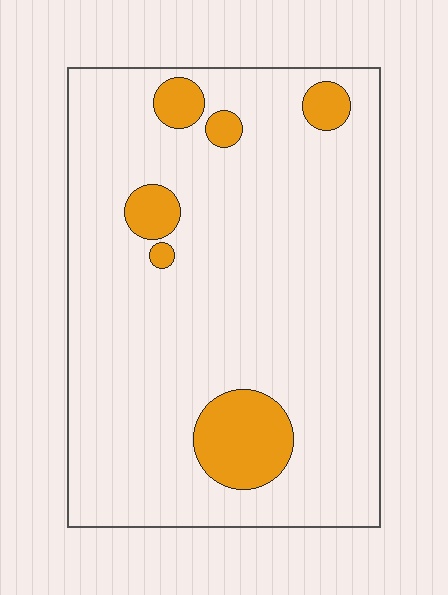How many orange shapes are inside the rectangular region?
6.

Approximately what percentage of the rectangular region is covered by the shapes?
Approximately 10%.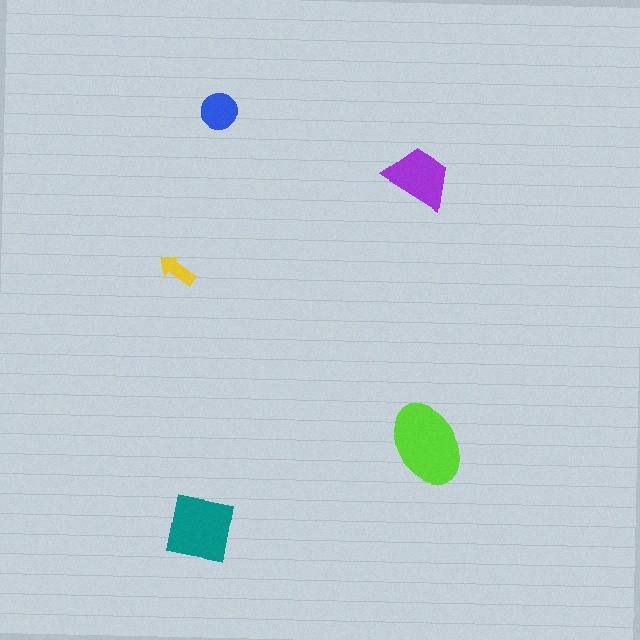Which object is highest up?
The blue circle is topmost.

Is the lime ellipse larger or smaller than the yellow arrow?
Larger.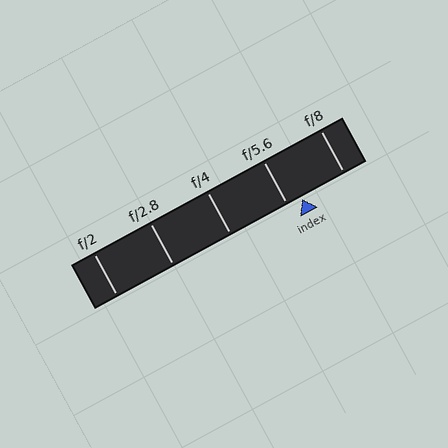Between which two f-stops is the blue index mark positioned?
The index mark is between f/5.6 and f/8.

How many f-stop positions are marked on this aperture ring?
There are 5 f-stop positions marked.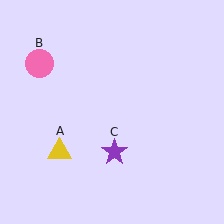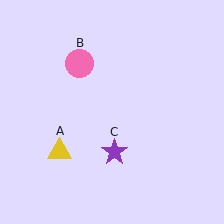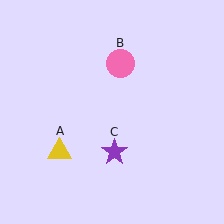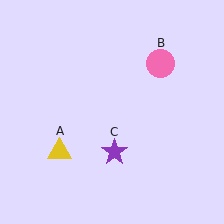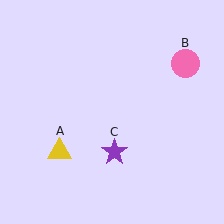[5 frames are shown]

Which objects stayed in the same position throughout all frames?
Yellow triangle (object A) and purple star (object C) remained stationary.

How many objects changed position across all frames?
1 object changed position: pink circle (object B).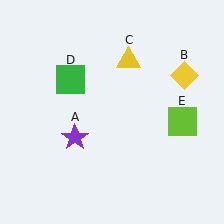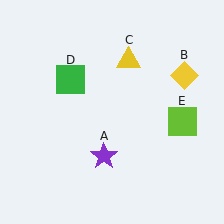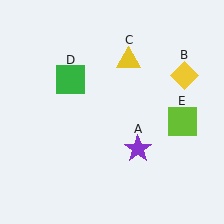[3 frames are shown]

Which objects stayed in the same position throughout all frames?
Yellow diamond (object B) and yellow triangle (object C) and green square (object D) and lime square (object E) remained stationary.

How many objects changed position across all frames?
1 object changed position: purple star (object A).